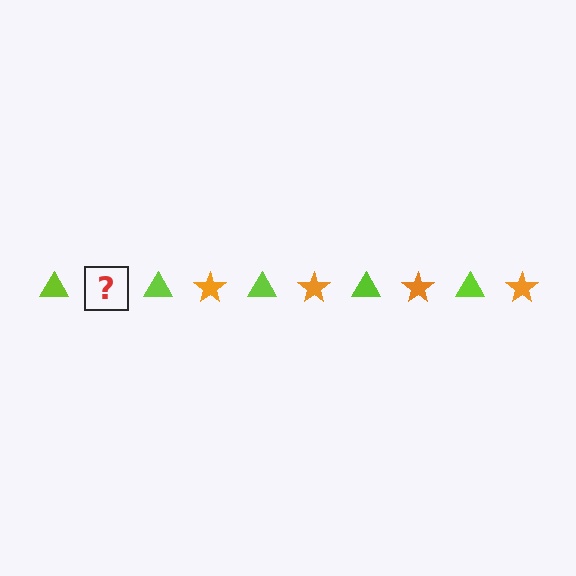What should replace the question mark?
The question mark should be replaced with an orange star.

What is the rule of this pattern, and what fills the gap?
The rule is that the pattern alternates between lime triangle and orange star. The gap should be filled with an orange star.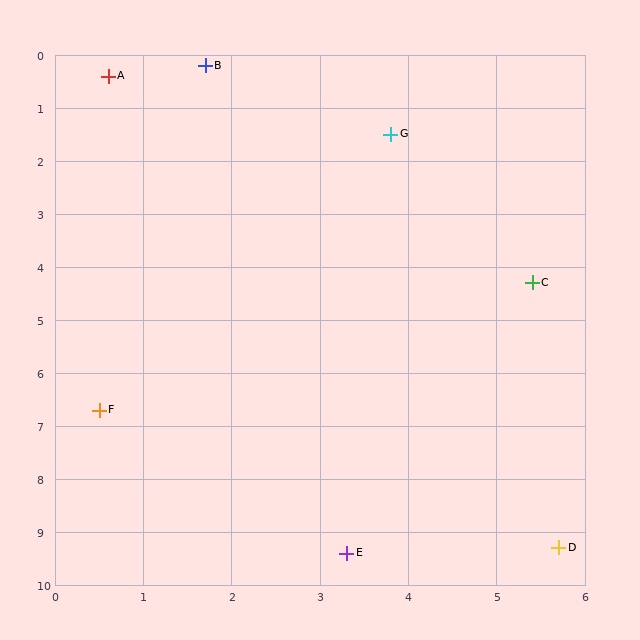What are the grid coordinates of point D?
Point D is at approximately (5.7, 9.3).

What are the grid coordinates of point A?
Point A is at approximately (0.6, 0.4).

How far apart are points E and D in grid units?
Points E and D are about 2.4 grid units apart.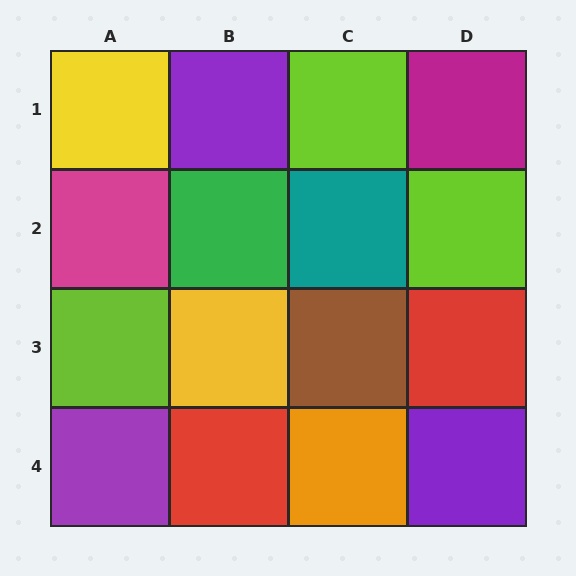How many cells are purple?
3 cells are purple.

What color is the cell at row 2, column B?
Green.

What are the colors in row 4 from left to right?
Purple, red, orange, purple.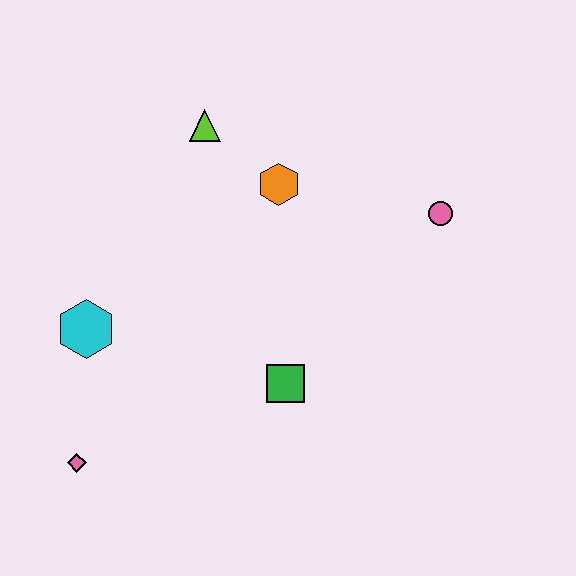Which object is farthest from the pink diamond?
The pink circle is farthest from the pink diamond.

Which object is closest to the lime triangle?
The orange hexagon is closest to the lime triangle.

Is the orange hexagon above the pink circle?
Yes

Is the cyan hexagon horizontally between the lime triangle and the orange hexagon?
No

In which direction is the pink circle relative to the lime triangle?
The pink circle is to the right of the lime triangle.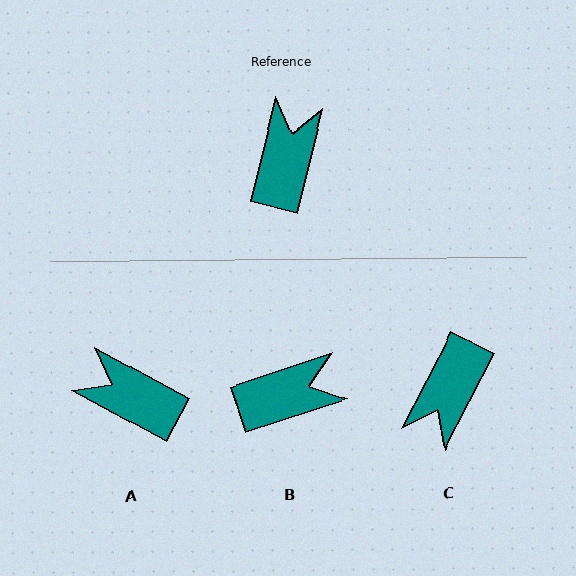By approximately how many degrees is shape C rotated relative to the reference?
Approximately 167 degrees counter-clockwise.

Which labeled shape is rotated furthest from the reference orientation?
C, about 167 degrees away.